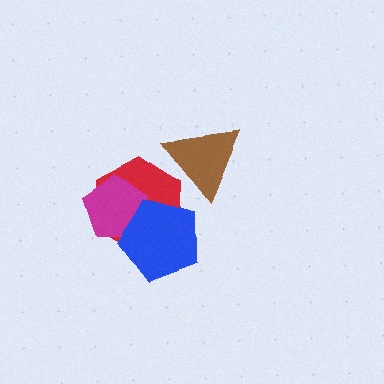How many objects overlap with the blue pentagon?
2 objects overlap with the blue pentagon.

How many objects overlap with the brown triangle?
1 object overlaps with the brown triangle.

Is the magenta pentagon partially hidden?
Yes, it is partially covered by another shape.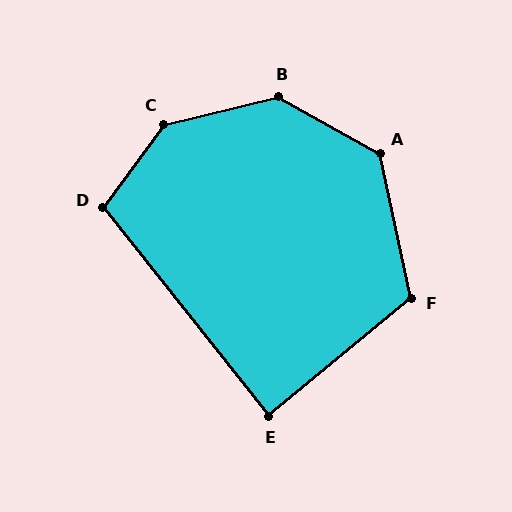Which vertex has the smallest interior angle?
E, at approximately 89 degrees.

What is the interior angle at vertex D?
Approximately 105 degrees (obtuse).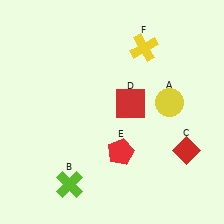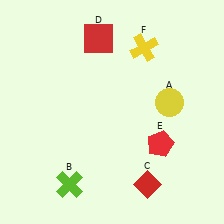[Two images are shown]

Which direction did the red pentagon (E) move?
The red pentagon (E) moved right.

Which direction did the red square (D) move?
The red square (D) moved up.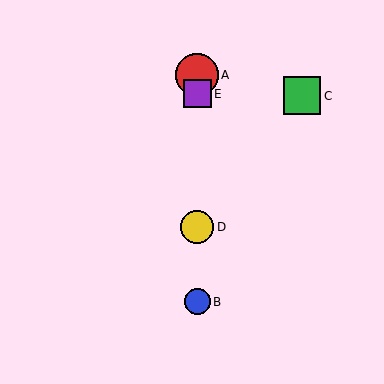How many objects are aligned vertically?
4 objects (A, B, D, E) are aligned vertically.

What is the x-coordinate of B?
Object B is at x≈197.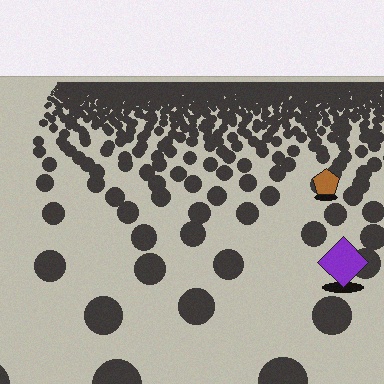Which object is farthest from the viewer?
The brown pentagon is farthest from the viewer. It appears smaller and the ground texture around it is denser.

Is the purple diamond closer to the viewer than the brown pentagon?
Yes. The purple diamond is closer — you can tell from the texture gradient: the ground texture is coarser near it.